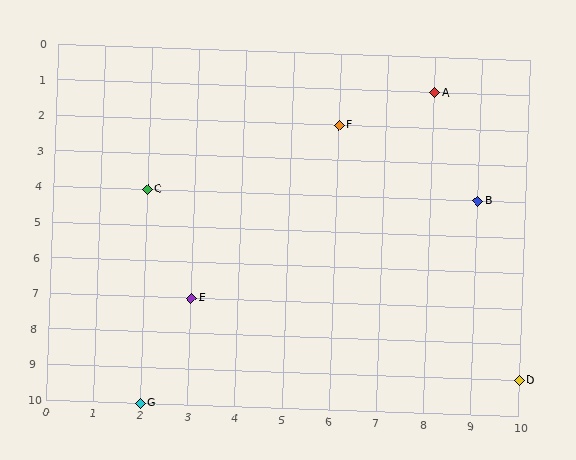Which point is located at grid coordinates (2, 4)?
Point C is at (2, 4).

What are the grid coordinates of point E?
Point E is at grid coordinates (3, 7).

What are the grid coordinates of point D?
Point D is at grid coordinates (10, 9).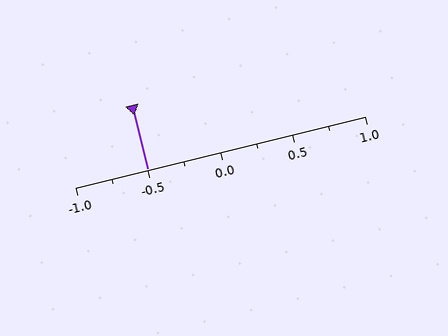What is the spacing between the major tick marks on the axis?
The major ticks are spaced 0.5 apart.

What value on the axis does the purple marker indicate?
The marker indicates approximately -0.5.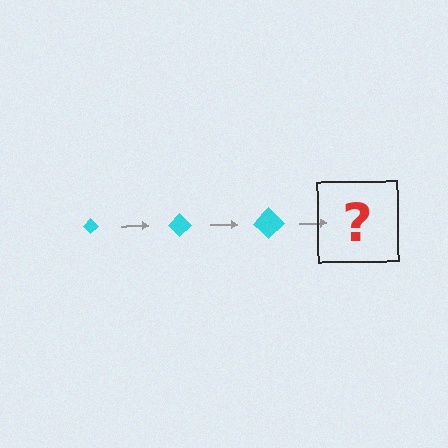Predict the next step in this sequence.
The next step is a cyan diamond, larger than the previous one.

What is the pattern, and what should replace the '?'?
The pattern is that the diamond gets progressively larger each step. The '?' should be a cyan diamond, larger than the previous one.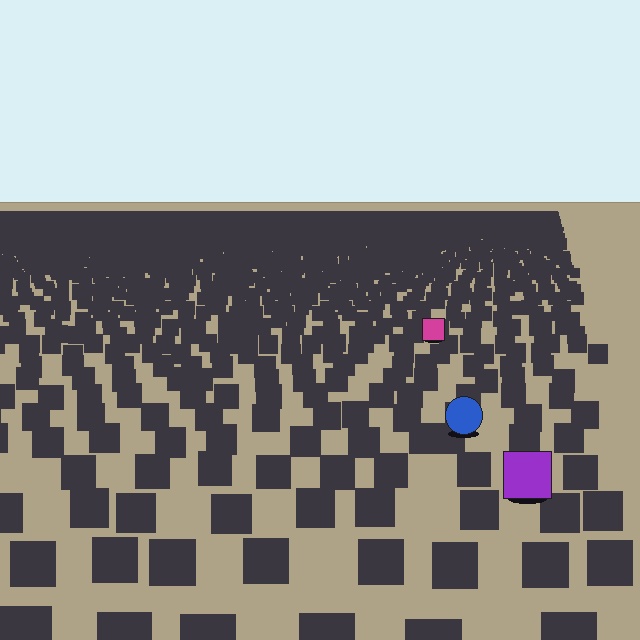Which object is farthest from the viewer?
The magenta square is farthest from the viewer. It appears smaller and the ground texture around it is denser.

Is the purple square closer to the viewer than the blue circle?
Yes. The purple square is closer — you can tell from the texture gradient: the ground texture is coarser near it.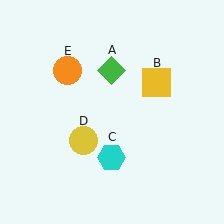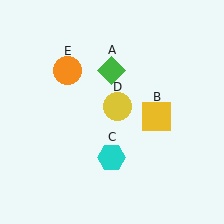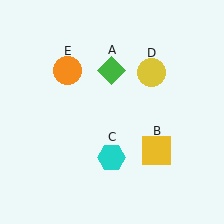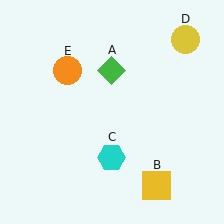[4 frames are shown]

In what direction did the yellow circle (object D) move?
The yellow circle (object D) moved up and to the right.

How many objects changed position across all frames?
2 objects changed position: yellow square (object B), yellow circle (object D).